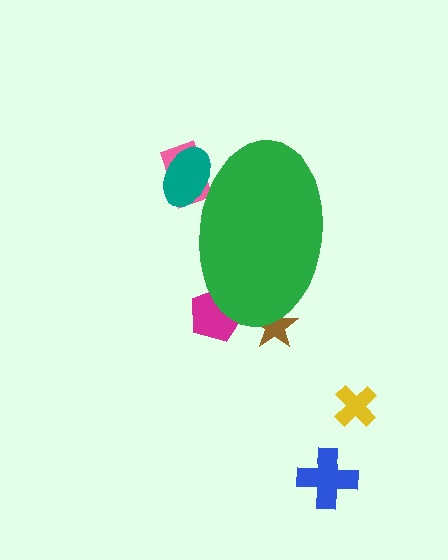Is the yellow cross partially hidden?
No, the yellow cross is fully visible.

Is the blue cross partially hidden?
No, the blue cross is fully visible.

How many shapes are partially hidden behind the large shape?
4 shapes are partially hidden.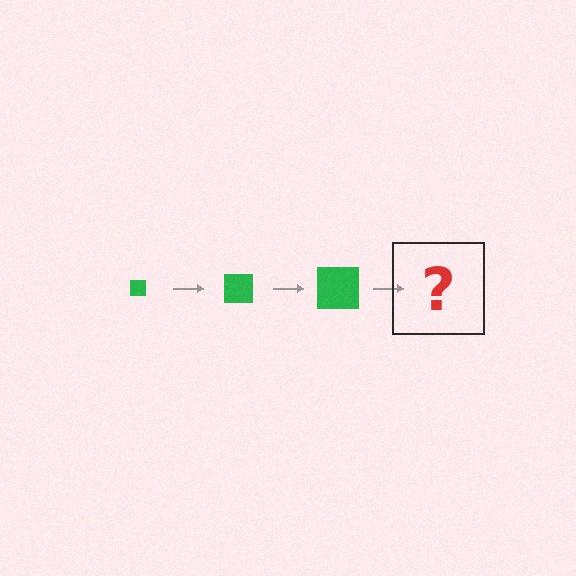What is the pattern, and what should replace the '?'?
The pattern is that the square gets progressively larger each step. The '?' should be a green square, larger than the previous one.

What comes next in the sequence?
The next element should be a green square, larger than the previous one.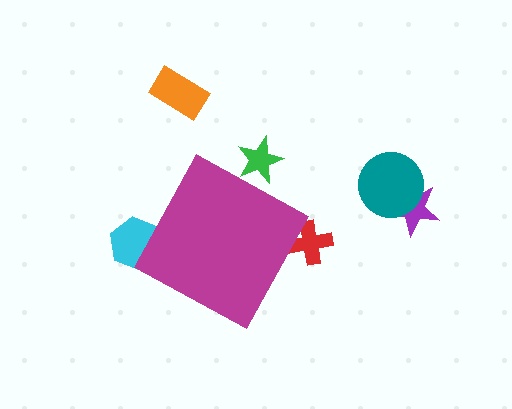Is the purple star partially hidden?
No, the purple star is fully visible.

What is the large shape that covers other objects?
A magenta diamond.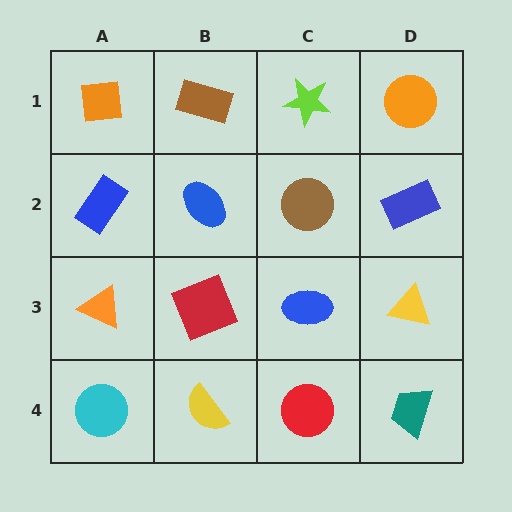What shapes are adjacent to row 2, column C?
A lime star (row 1, column C), a blue ellipse (row 3, column C), a blue ellipse (row 2, column B), a blue rectangle (row 2, column D).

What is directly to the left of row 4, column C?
A yellow semicircle.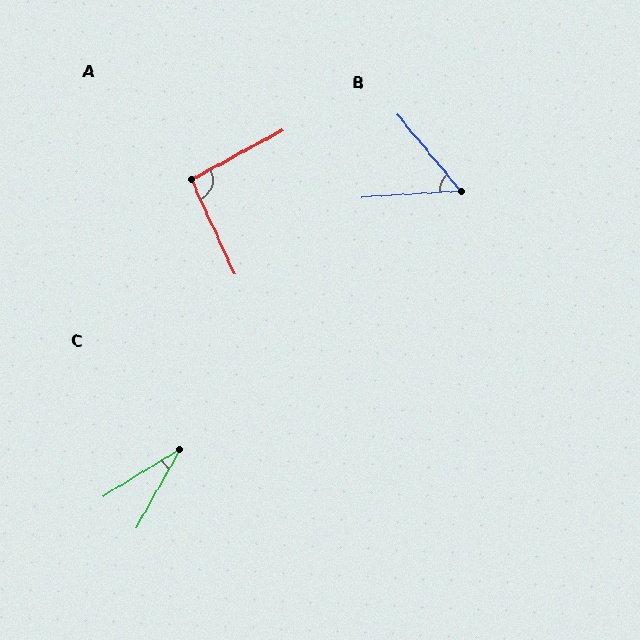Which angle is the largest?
A, at approximately 94 degrees.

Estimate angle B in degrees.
Approximately 54 degrees.